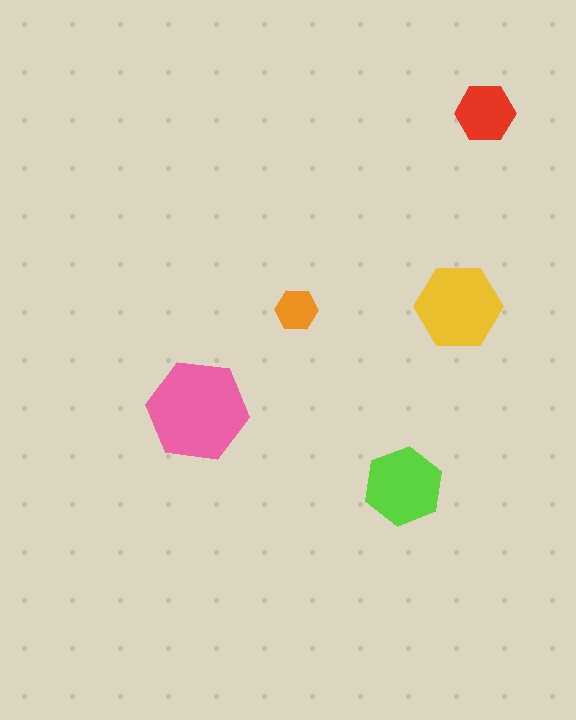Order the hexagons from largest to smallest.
the pink one, the yellow one, the lime one, the red one, the orange one.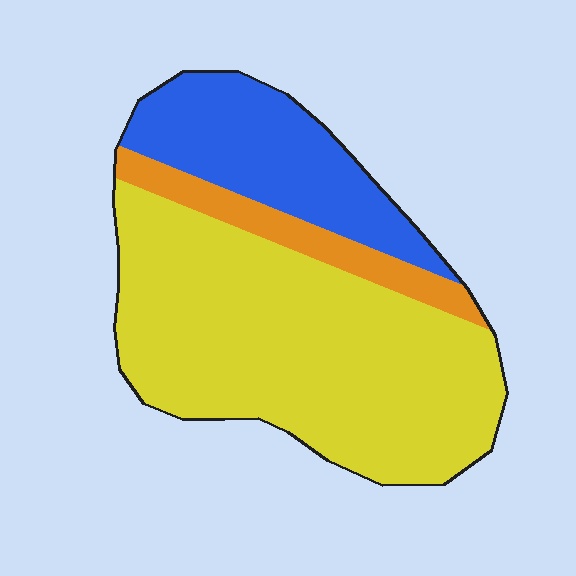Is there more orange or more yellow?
Yellow.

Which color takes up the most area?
Yellow, at roughly 65%.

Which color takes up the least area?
Orange, at roughly 10%.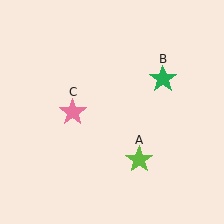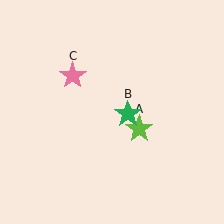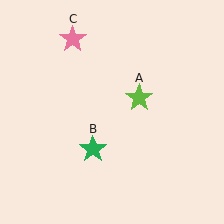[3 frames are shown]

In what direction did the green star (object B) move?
The green star (object B) moved down and to the left.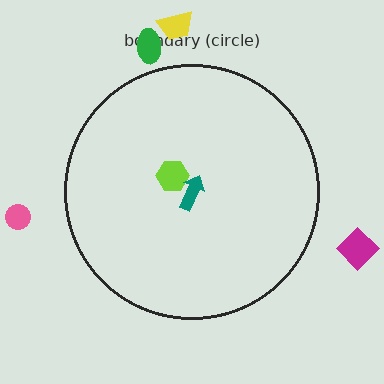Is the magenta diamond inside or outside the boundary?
Outside.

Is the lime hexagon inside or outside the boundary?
Inside.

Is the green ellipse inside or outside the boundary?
Outside.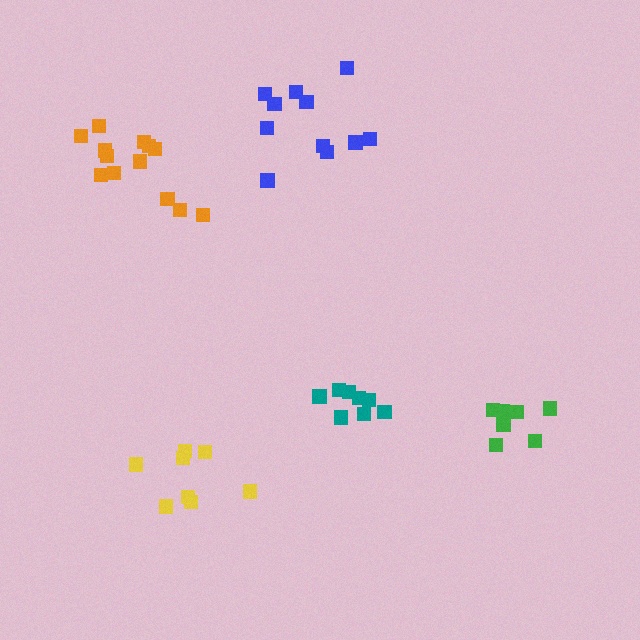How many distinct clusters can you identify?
There are 5 distinct clusters.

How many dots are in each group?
Group 1: 13 dots, Group 2: 8 dots, Group 3: 8 dots, Group 4: 11 dots, Group 5: 8 dots (48 total).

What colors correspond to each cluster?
The clusters are colored: orange, green, teal, blue, yellow.